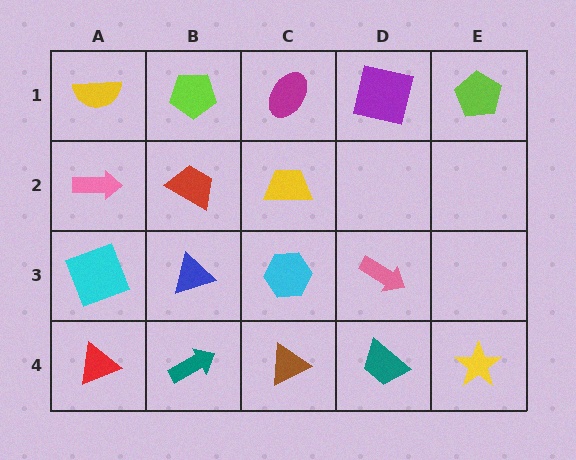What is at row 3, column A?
A cyan square.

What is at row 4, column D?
A teal trapezoid.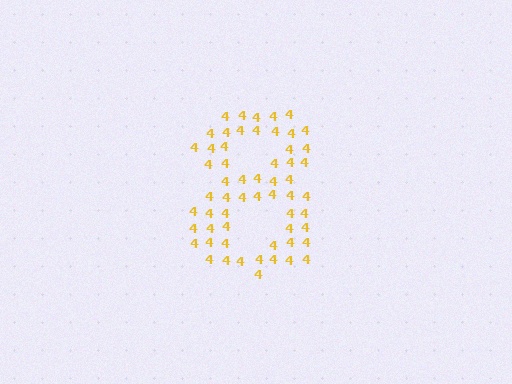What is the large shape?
The large shape is the digit 8.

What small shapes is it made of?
It is made of small digit 4's.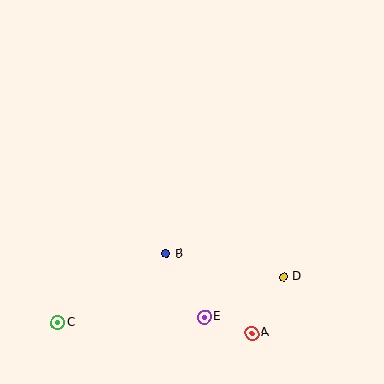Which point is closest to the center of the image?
Point B at (166, 254) is closest to the center.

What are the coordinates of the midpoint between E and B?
The midpoint between E and B is at (185, 285).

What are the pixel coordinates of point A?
Point A is at (252, 333).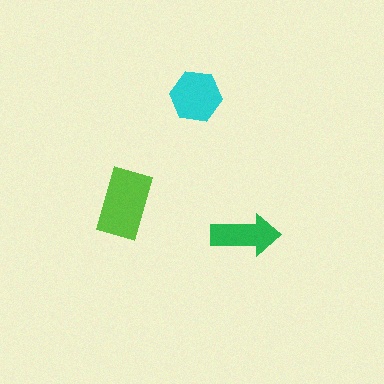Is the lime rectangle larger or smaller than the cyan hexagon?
Larger.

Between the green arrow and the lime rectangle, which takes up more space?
The lime rectangle.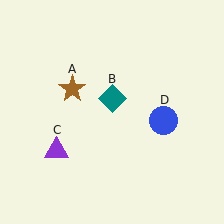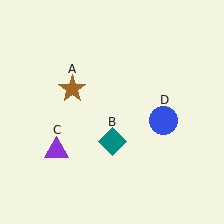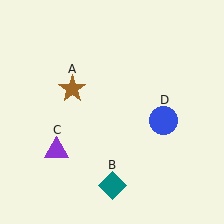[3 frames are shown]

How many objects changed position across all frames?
1 object changed position: teal diamond (object B).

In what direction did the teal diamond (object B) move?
The teal diamond (object B) moved down.